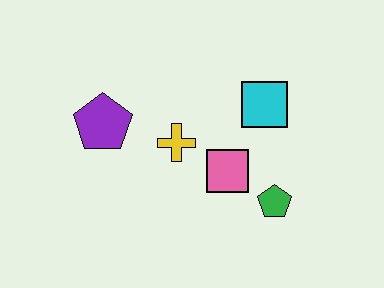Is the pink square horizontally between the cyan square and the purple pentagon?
Yes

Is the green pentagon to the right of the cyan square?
Yes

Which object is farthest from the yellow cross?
The green pentagon is farthest from the yellow cross.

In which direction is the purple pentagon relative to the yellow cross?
The purple pentagon is to the left of the yellow cross.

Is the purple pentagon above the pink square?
Yes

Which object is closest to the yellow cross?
The pink square is closest to the yellow cross.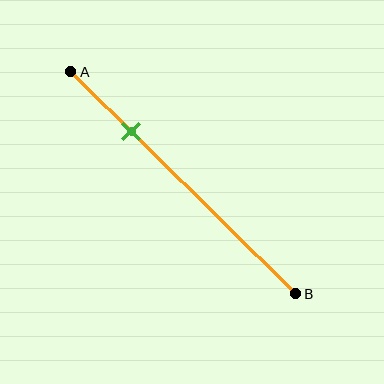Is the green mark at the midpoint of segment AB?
No, the mark is at about 25% from A, not at the 50% midpoint.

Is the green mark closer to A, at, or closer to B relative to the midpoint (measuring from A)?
The green mark is closer to point A than the midpoint of segment AB.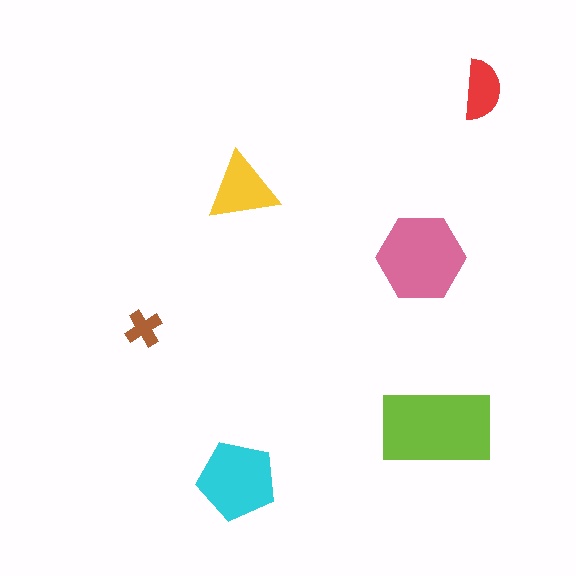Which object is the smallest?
The brown cross.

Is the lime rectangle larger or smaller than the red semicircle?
Larger.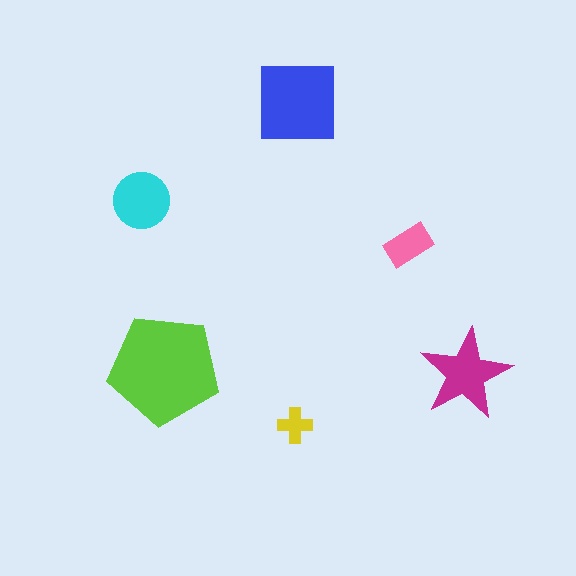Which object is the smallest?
The yellow cross.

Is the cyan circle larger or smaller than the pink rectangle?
Larger.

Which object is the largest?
The lime pentagon.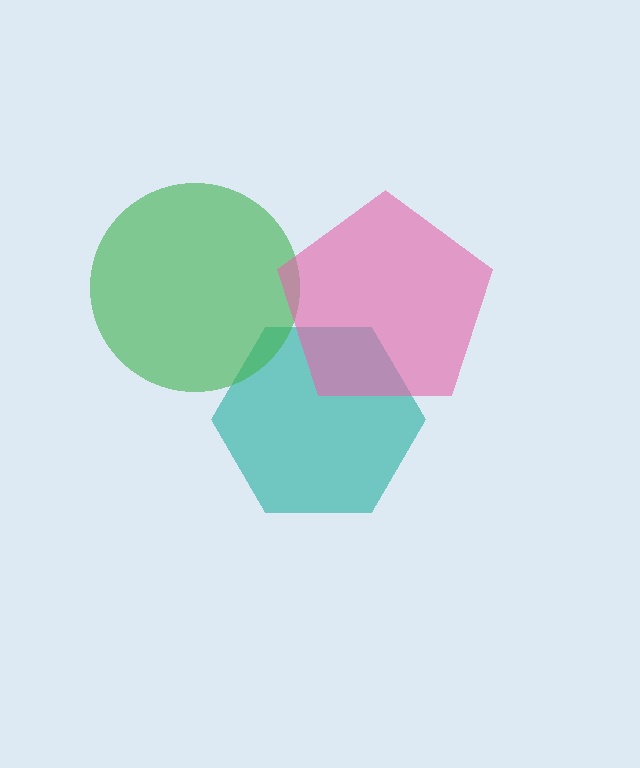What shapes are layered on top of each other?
The layered shapes are: a teal hexagon, a green circle, a pink pentagon.